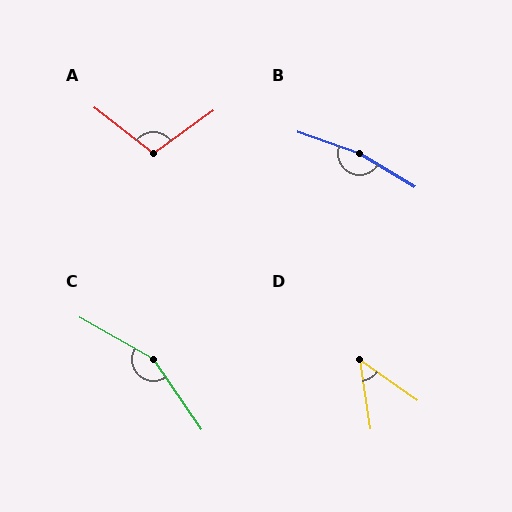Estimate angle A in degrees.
Approximately 106 degrees.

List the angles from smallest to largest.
D (46°), A (106°), C (154°), B (168°).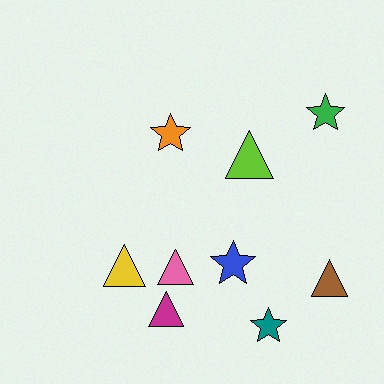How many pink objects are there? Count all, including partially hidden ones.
There is 1 pink object.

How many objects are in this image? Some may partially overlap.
There are 9 objects.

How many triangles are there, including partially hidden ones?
There are 5 triangles.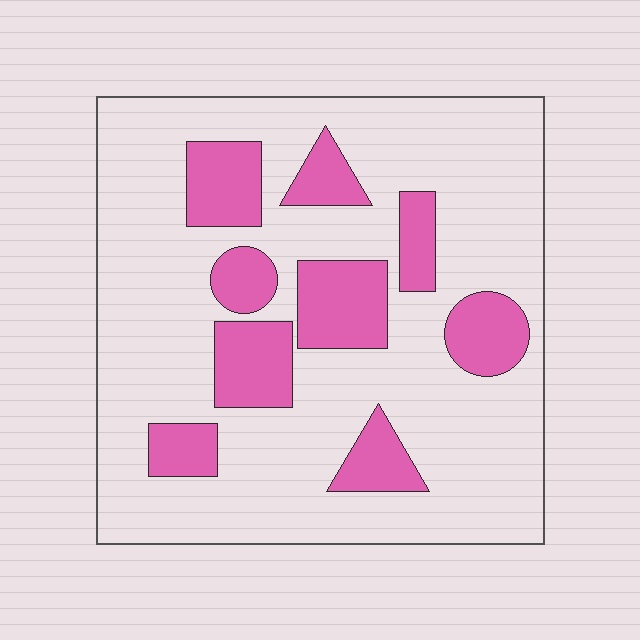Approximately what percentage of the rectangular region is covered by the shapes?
Approximately 25%.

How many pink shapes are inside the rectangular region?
9.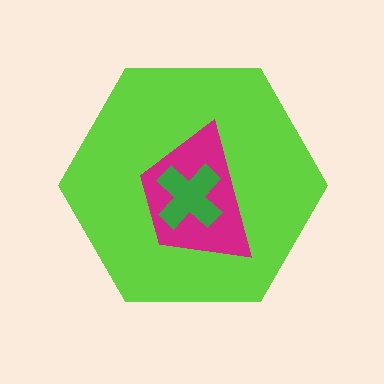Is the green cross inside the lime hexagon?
Yes.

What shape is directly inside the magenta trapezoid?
The green cross.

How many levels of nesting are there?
3.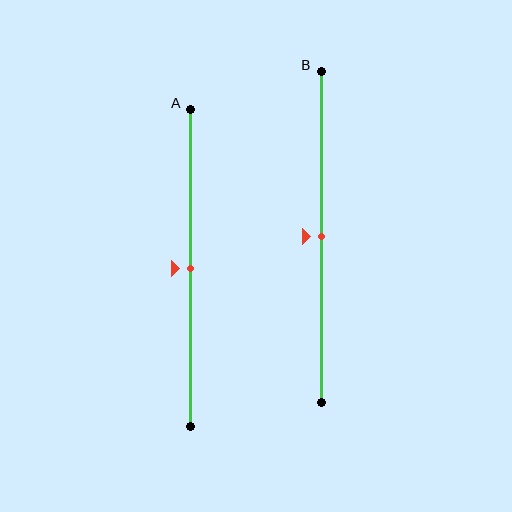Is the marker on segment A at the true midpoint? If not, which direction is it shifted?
Yes, the marker on segment A is at the true midpoint.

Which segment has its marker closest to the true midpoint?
Segment A has its marker closest to the true midpoint.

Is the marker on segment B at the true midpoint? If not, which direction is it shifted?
Yes, the marker on segment B is at the true midpoint.